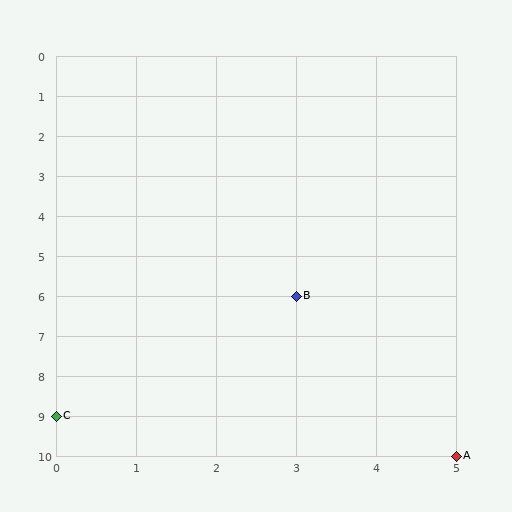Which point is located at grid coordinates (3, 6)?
Point B is at (3, 6).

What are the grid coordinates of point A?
Point A is at grid coordinates (5, 10).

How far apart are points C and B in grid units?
Points C and B are 3 columns and 3 rows apart (about 4.2 grid units diagonally).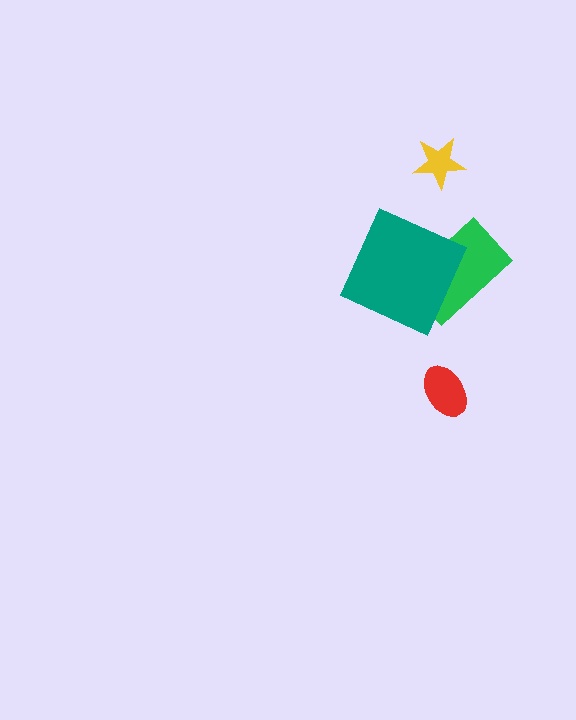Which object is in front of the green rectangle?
The teal square is in front of the green rectangle.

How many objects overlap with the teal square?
1 object overlaps with the teal square.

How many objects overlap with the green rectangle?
1 object overlaps with the green rectangle.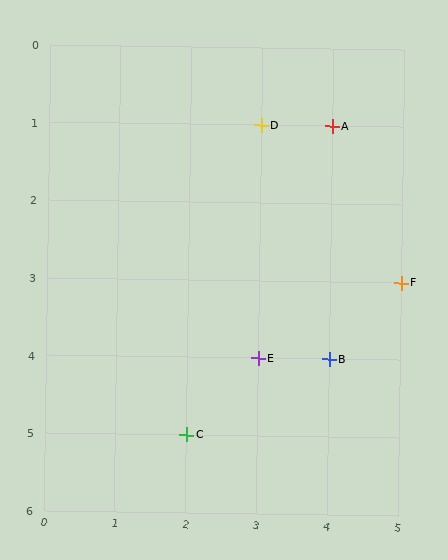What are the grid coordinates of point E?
Point E is at grid coordinates (3, 4).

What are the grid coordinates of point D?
Point D is at grid coordinates (3, 1).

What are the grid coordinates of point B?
Point B is at grid coordinates (4, 4).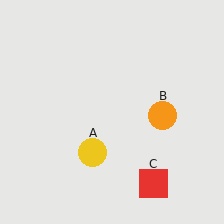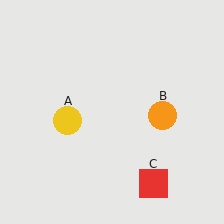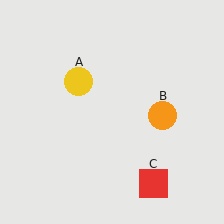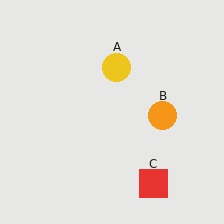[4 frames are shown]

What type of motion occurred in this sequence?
The yellow circle (object A) rotated clockwise around the center of the scene.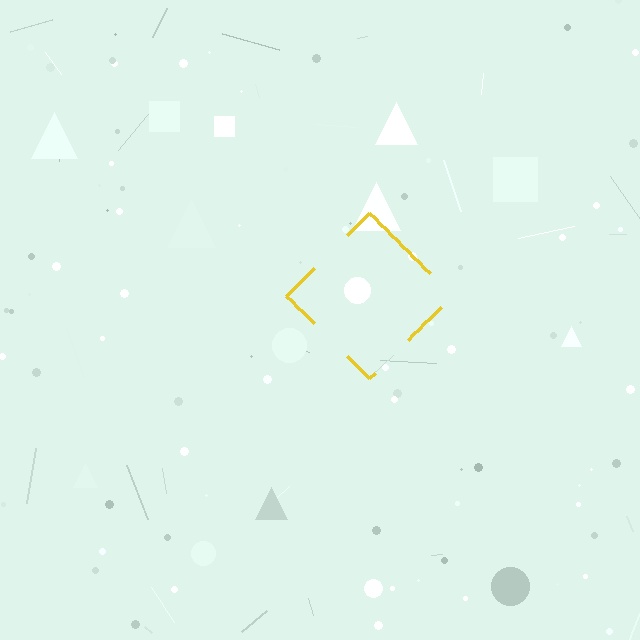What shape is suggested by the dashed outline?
The dashed outline suggests a diamond.